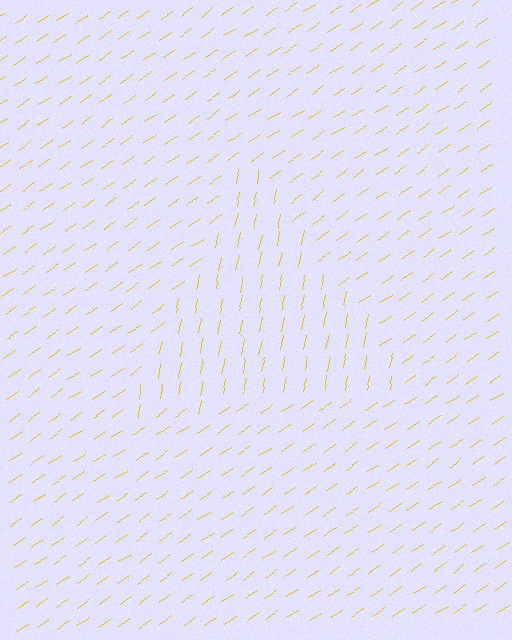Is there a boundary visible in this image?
Yes, there is a texture boundary formed by a change in line orientation.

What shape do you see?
I see a triangle.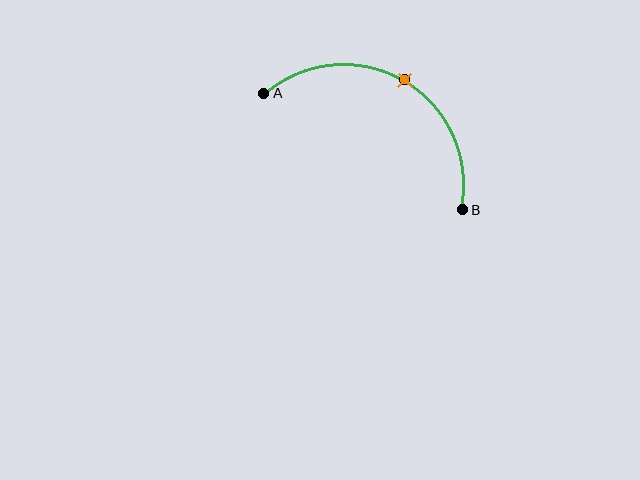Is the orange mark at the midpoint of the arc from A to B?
Yes. The orange mark lies on the arc at equal arc-length from both A and B — it is the arc midpoint.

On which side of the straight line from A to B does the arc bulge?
The arc bulges above the straight line connecting A and B.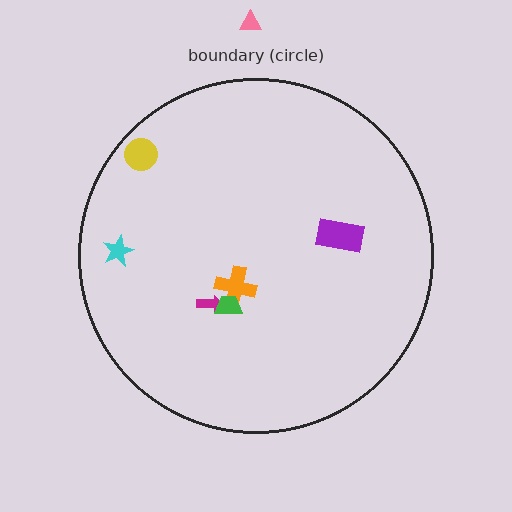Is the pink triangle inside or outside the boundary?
Outside.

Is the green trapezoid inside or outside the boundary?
Inside.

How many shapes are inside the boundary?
6 inside, 1 outside.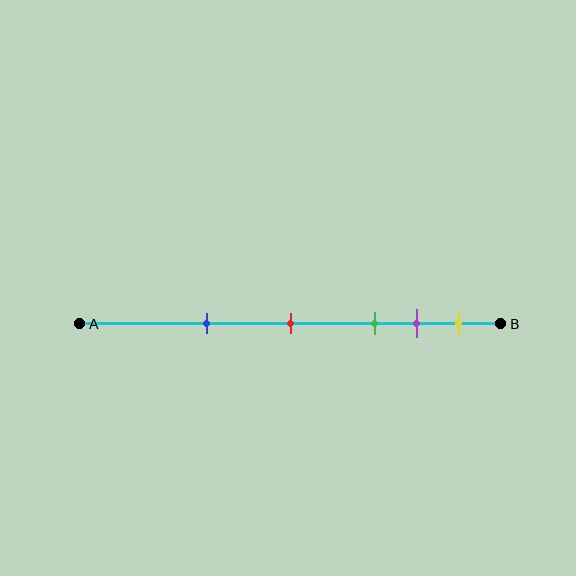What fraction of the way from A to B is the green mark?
The green mark is approximately 70% (0.7) of the way from A to B.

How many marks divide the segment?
There are 5 marks dividing the segment.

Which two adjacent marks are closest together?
The purple and yellow marks are the closest adjacent pair.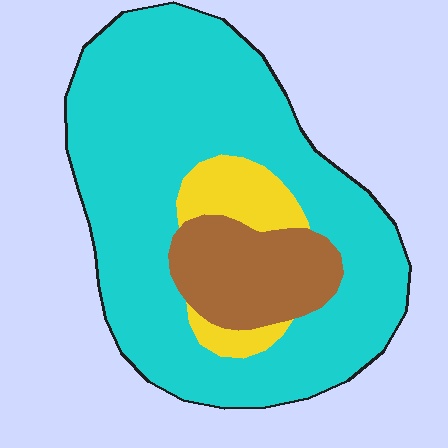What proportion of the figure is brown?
Brown takes up about one sixth (1/6) of the figure.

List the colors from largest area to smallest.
From largest to smallest: cyan, brown, yellow.